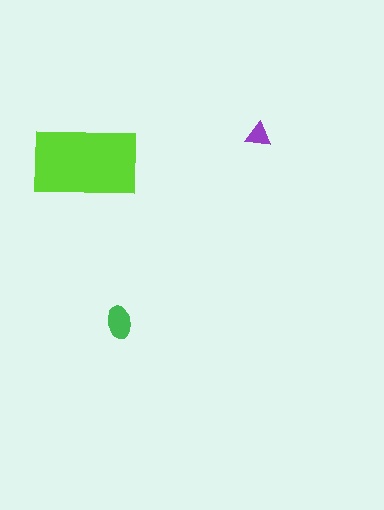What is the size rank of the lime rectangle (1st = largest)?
1st.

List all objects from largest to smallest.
The lime rectangle, the green ellipse, the purple triangle.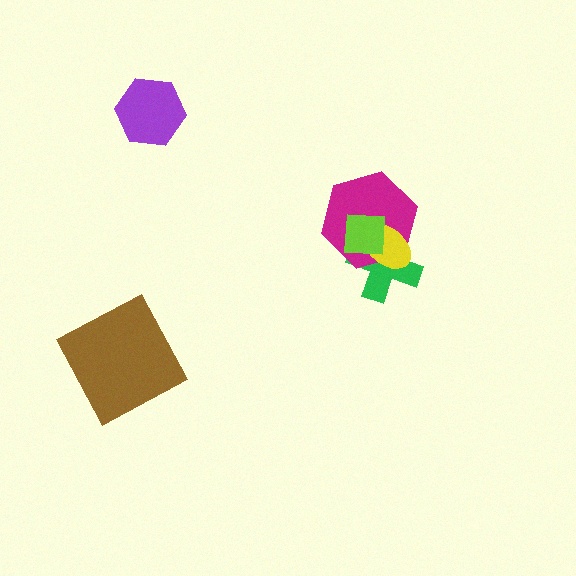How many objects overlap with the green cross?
3 objects overlap with the green cross.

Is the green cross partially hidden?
Yes, it is partially covered by another shape.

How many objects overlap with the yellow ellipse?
3 objects overlap with the yellow ellipse.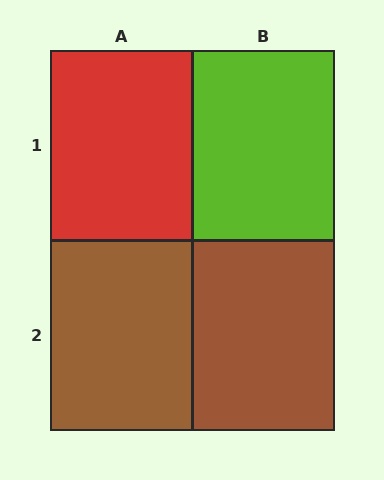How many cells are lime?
1 cell is lime.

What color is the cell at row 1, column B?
Lime.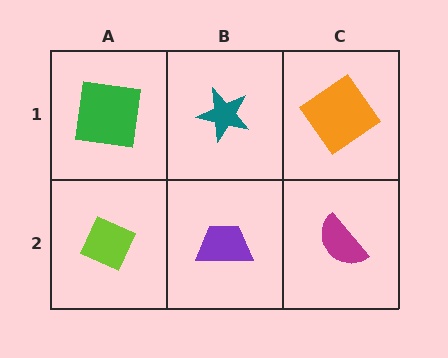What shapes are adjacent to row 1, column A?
A lime diamond (row 2, column A), a teal star (row 1, column B).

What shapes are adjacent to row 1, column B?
A purple trapezoid (row 2, column B), a green square (row 1, column A), an orange diamond (row 1, column C).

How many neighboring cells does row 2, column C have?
2.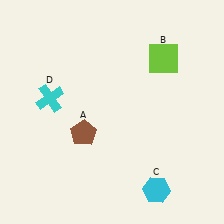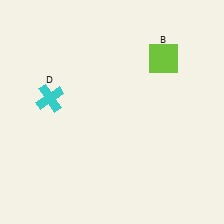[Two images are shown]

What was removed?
The cyan hexagon (C), the brown pentagon (A) were removed in Image 2.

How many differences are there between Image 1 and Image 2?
There are 2 differences between the two images.